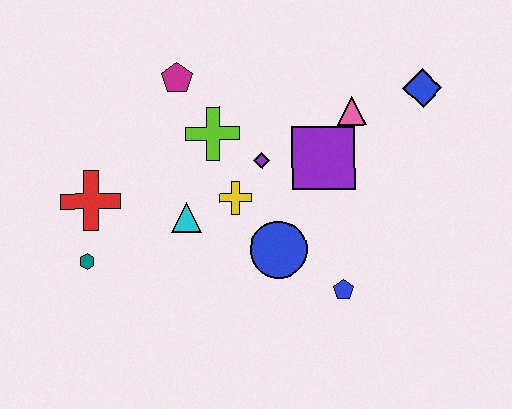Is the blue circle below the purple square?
Yes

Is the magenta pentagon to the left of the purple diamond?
Yes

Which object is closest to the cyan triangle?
The yellow cross is closest to the cyan triangle.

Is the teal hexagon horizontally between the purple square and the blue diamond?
No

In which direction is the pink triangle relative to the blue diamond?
The pink triangle is to the left of the blue diamond.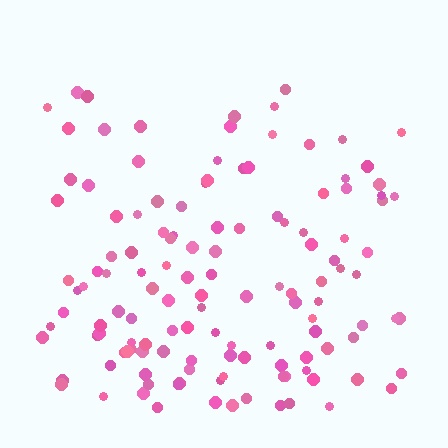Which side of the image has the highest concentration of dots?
The bottom.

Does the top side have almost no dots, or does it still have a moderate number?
Still a moderate number, just noticeably fewer than the bottom.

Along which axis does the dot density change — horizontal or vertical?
Vertical.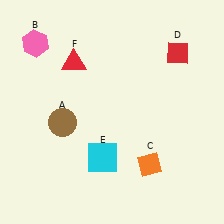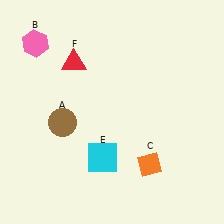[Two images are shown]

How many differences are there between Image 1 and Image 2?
There is 1 difference between the two images.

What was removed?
The red diamond (D) was removed in Image 2.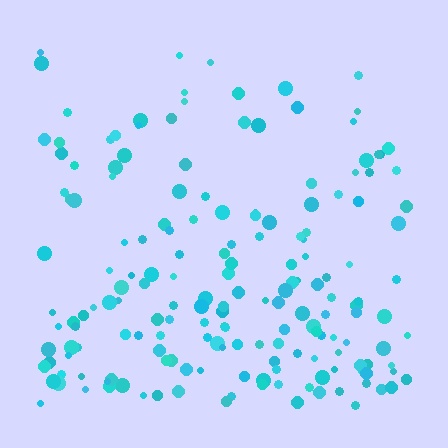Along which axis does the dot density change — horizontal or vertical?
Vertical.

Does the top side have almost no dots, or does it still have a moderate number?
Still a moderate number, just noticeably fewer than the bottom.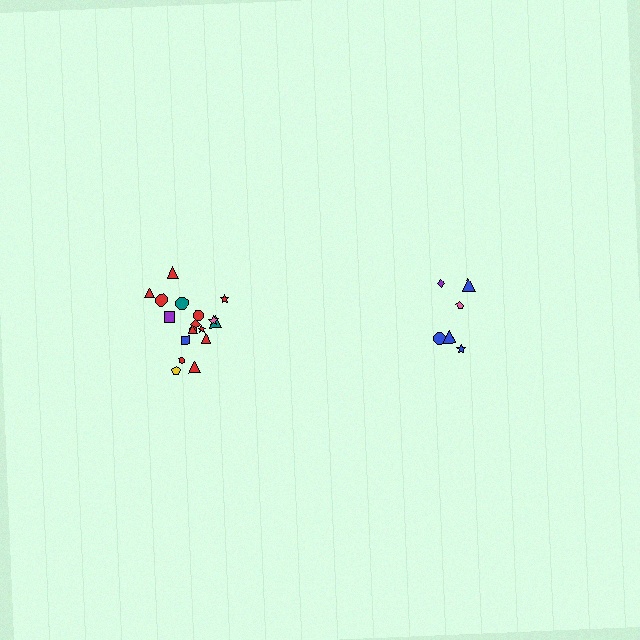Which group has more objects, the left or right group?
The left group.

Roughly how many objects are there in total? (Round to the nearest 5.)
Roughly 25 objects in total.